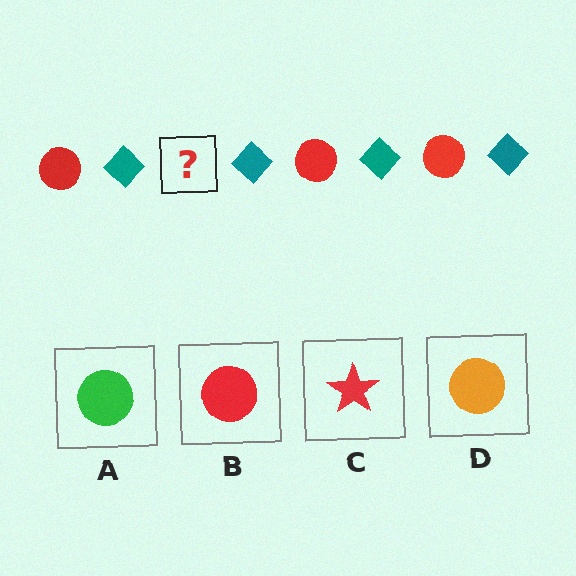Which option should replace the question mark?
Option B.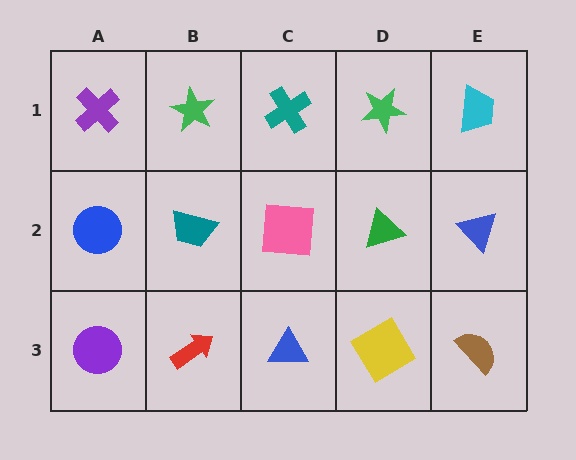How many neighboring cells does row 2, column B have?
4.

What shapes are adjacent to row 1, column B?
A teal trapezoid (row 2, column B), a purple cross (row 1, column A), a teal cross (row 1, column C).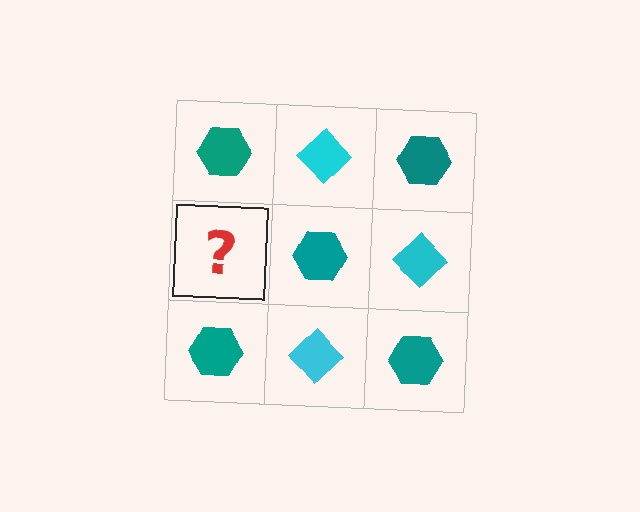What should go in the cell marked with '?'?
The missing cell should contain a cyan diamond.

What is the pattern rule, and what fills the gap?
The rule is that it alternates teal hexagon and cyan diamond in a checkerboard pattern. The gap should be filled with a cyan diamond.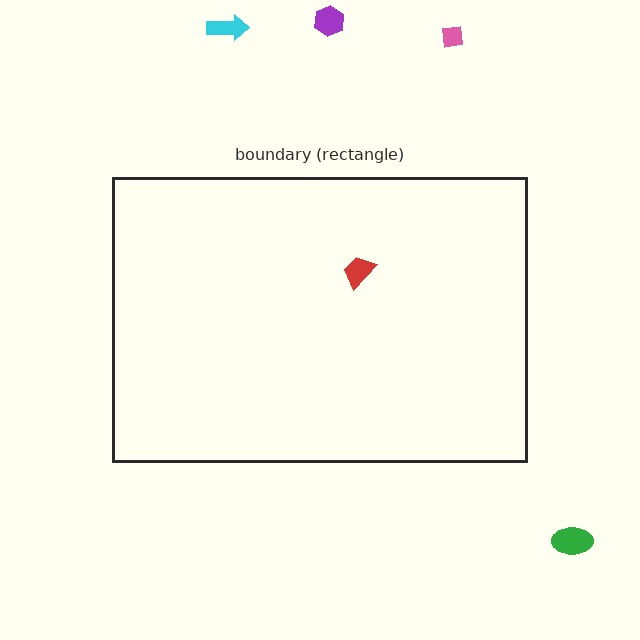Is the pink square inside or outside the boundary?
Outside.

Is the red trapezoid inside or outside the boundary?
Inside.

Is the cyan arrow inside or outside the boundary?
Outside.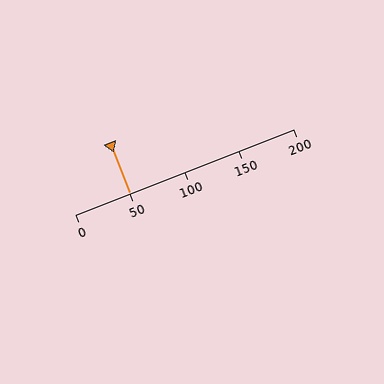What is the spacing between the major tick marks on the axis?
The major ticks are spaced 50 apart.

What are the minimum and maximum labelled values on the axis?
The axis runs from 0 to 200.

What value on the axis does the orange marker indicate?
The marker indicates approximately 50.